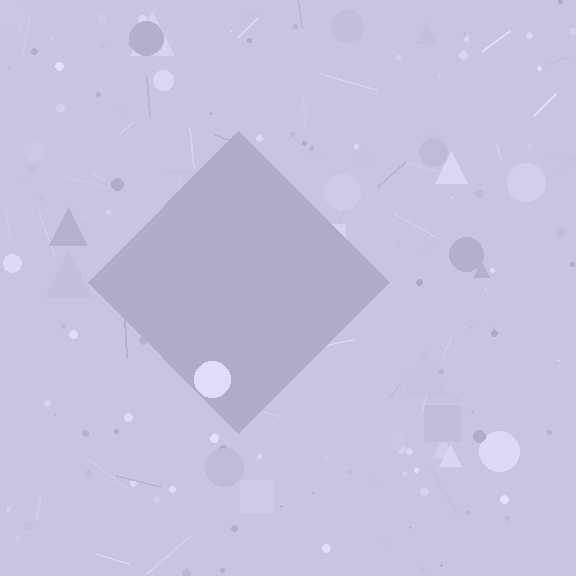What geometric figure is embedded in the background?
A diamond is embedded in the background.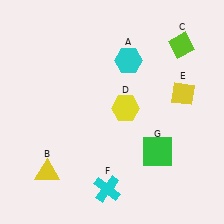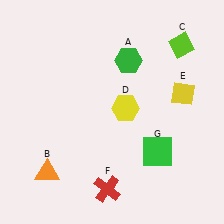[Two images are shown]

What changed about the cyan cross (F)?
In Image 1, F is cyan. In Image 2, it changed to red.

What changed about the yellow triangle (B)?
In Image 1, B is yellow. In Image 2, it changed to orange.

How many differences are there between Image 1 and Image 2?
There are 3 differences between the two images.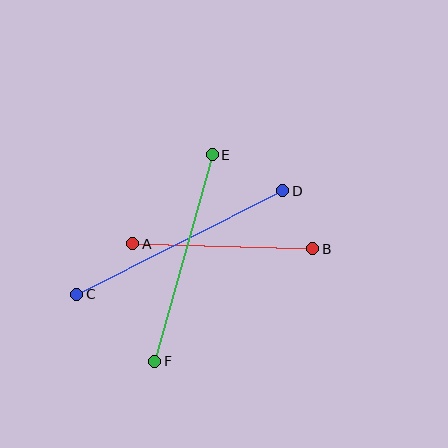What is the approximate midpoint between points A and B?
The midpoint is at approximately (223, 246) pixels.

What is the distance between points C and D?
The distance is approximately 230 pixels.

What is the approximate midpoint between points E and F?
The midpoint is at approximately (184, 258) pixels.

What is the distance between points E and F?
The distance is approximately 215 pixels.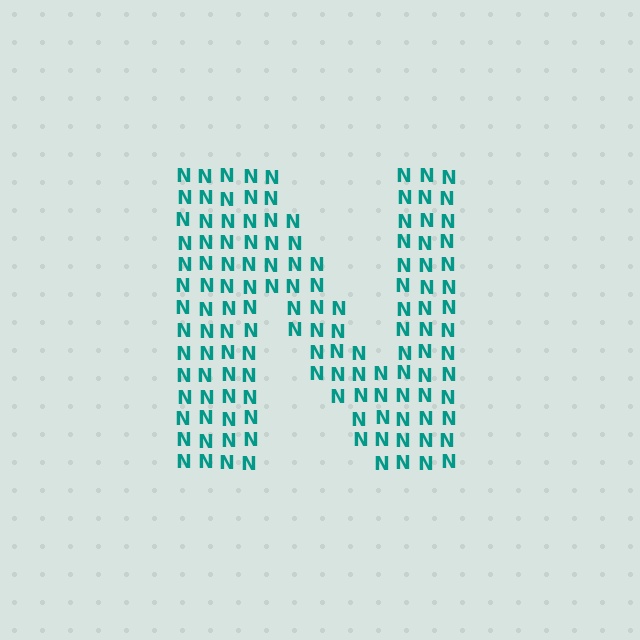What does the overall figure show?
The overall figure shows the letter N.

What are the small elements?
The small elements are letter N's.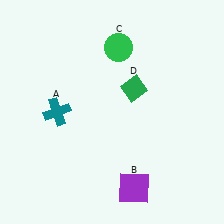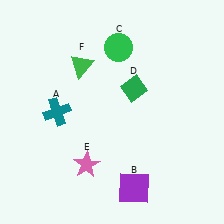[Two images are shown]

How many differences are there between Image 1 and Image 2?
There are 2 differences between the two images.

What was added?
A pink star (E), a green triangle (F) were added in Image 2.